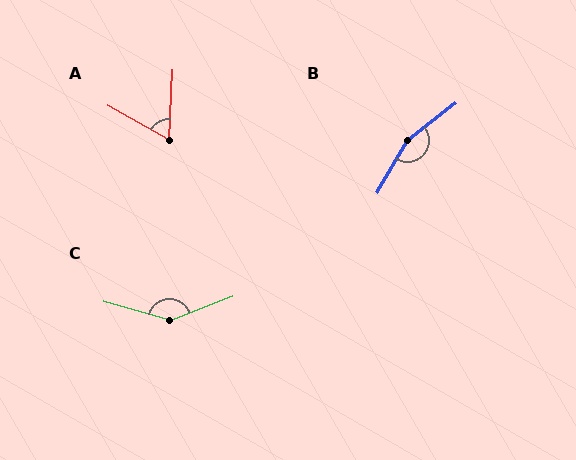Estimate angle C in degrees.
Approximately 144 degrees.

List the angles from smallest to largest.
A (64°), C (144°), B (158°).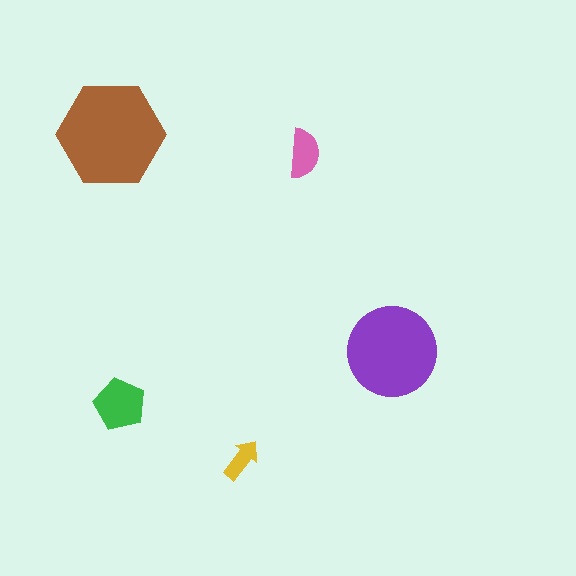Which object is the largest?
The brown hexagon.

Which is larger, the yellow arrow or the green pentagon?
The green pentagon.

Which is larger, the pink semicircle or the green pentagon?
The green pentagon.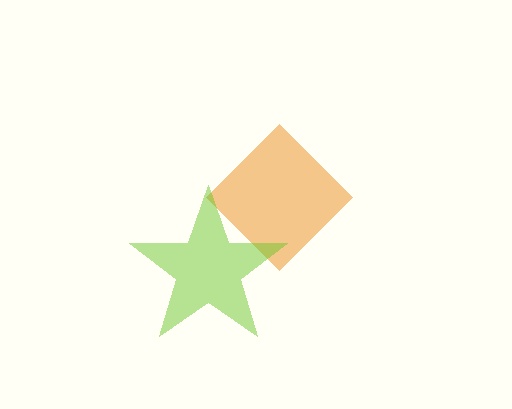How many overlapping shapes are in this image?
There are 2 overlapping shapes in the image.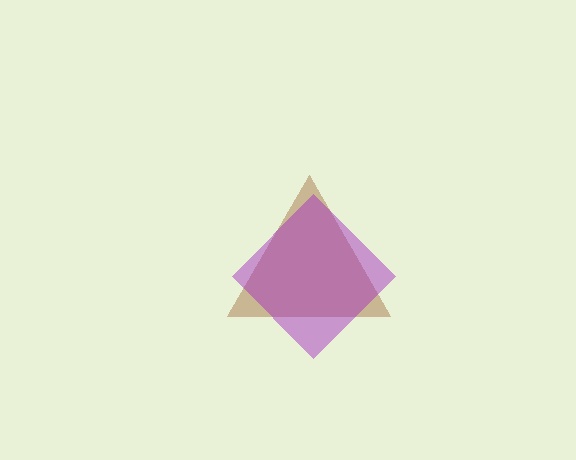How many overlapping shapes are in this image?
There are 2 overlapping shapes in the image.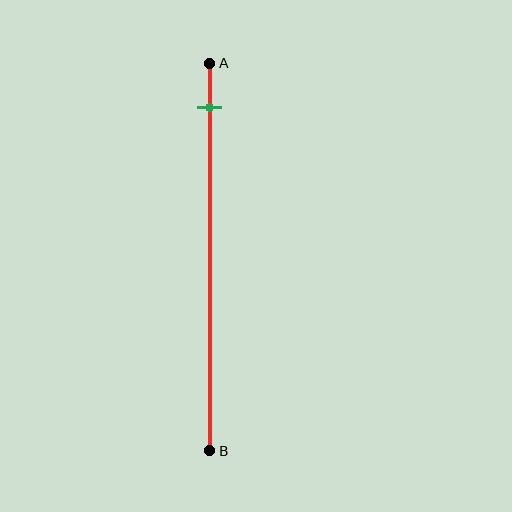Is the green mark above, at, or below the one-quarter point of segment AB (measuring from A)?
The green mark is above the one-quarter point of segment AB.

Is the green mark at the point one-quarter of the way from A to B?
No, the mark is at about 10% from A, not at the 25% one-quarter point.